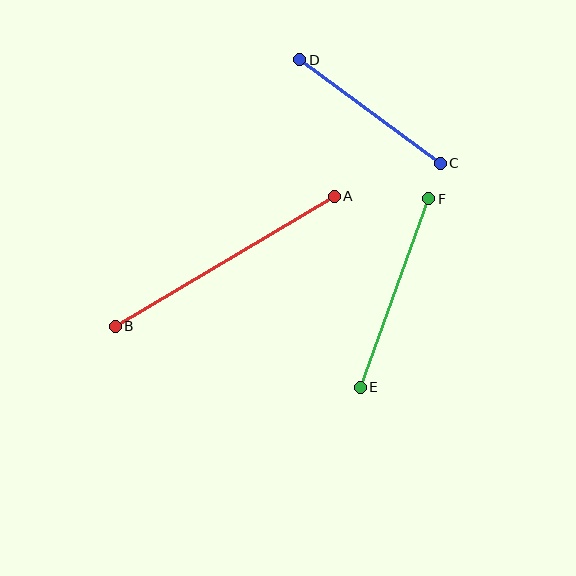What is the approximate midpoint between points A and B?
The midpoint is at approximately (225, 261) pixels.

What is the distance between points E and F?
The distance is approximately 201 pixels.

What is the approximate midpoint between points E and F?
The midpoint is at approximately (394, 293) pixels.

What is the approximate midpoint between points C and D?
The midpoint is at approximately (370, 111) pixels.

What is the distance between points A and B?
The distance is approximately 255 pixels.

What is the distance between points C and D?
The distance is approximately 174 pixels.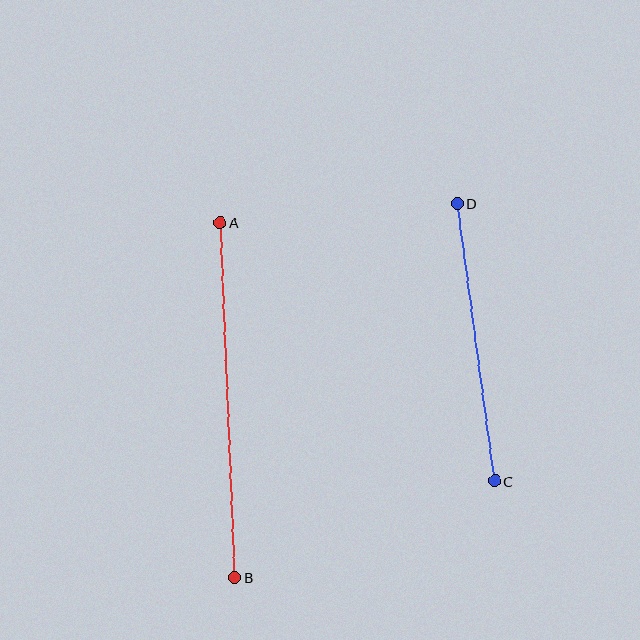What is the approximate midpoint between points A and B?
The midpoint is at approximately (227, 400) pixels.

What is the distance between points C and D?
The distance is approximately 280 pixels.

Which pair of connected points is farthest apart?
Points A and B are farthest apart.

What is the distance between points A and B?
The distance is approximately 355 pixels.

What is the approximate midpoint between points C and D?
The midpoint is at approximately (476, 342) pixels.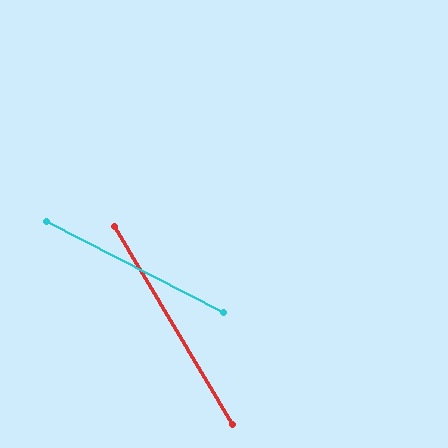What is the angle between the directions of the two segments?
Approximately 32 degrees.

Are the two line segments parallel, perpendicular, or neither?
Neither parallel nor perpendicular — they differ by about 32°.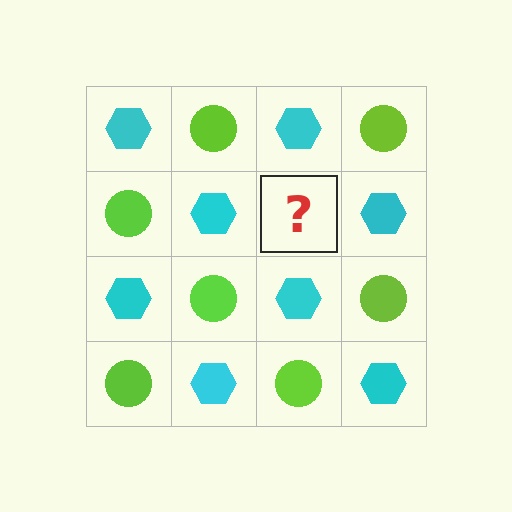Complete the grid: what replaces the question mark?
The question mark should be replaced with a lime circle.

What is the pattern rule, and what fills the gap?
The rule is that it alternates cyan hexagon and lime circle in a checkerboard pattern. The gap should be filled with a lime circle.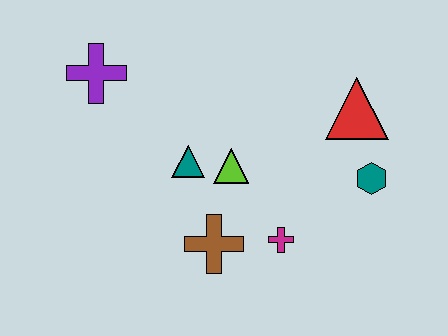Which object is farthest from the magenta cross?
The purple cross is farthest from the magenta cross.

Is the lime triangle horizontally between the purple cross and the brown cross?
No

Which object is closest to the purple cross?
The teal triangle is closest to the purple cross.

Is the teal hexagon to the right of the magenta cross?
Yes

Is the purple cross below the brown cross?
No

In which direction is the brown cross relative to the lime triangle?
The brown cross is below the lime triangle.